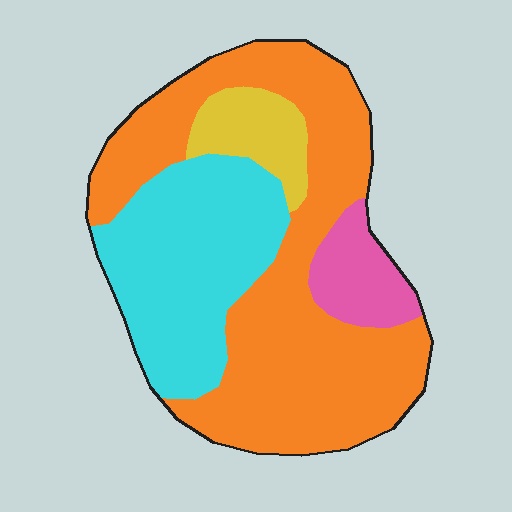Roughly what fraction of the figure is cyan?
Cyan covers around 30% of the figure.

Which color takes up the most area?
Orange, at roughly 55%.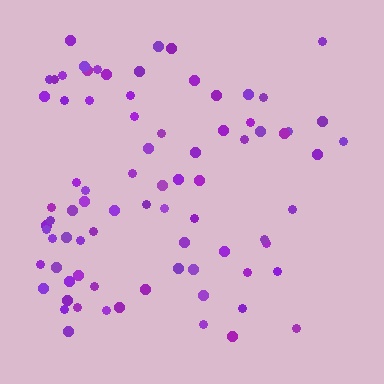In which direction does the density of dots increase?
From right to left, with the left side densest.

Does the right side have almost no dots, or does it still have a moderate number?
Still a moderate number, just noticeably fewer than the left.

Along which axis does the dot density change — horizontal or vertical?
Horizontal.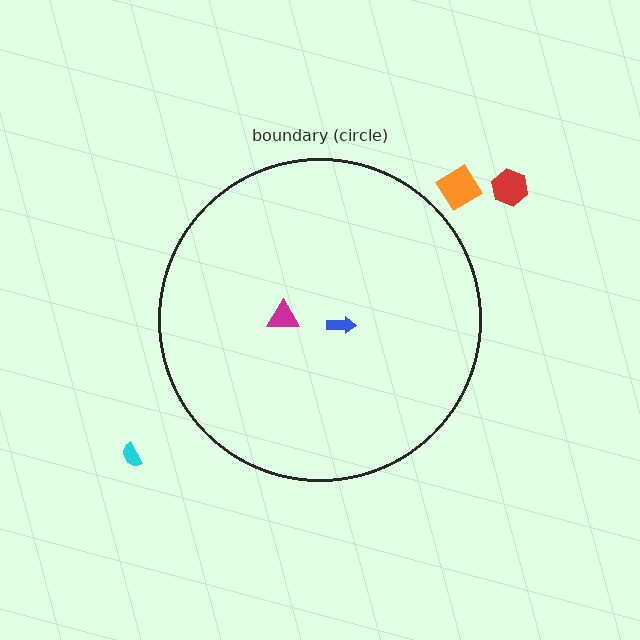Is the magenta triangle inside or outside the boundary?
Inside.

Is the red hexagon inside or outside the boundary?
Outside.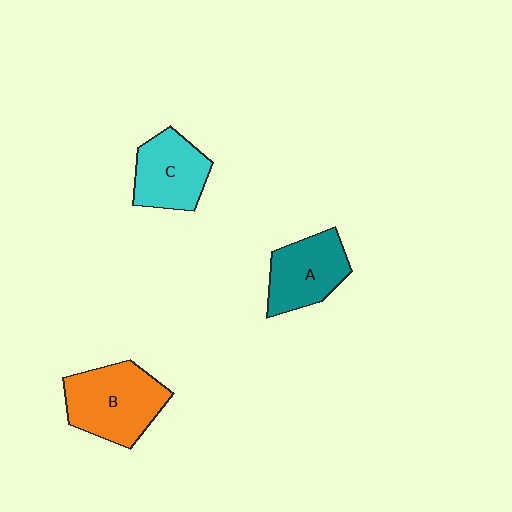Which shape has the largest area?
Shape B (orange).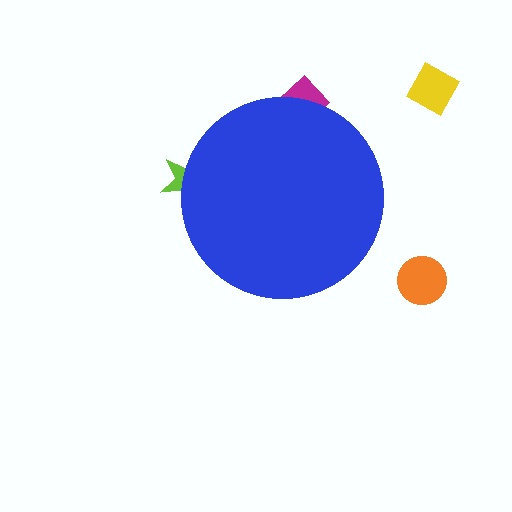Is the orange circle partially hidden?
No, the orange circle is fully visible.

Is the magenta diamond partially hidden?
Yes, the magenta diamond is partially hidden behind the blue circle.